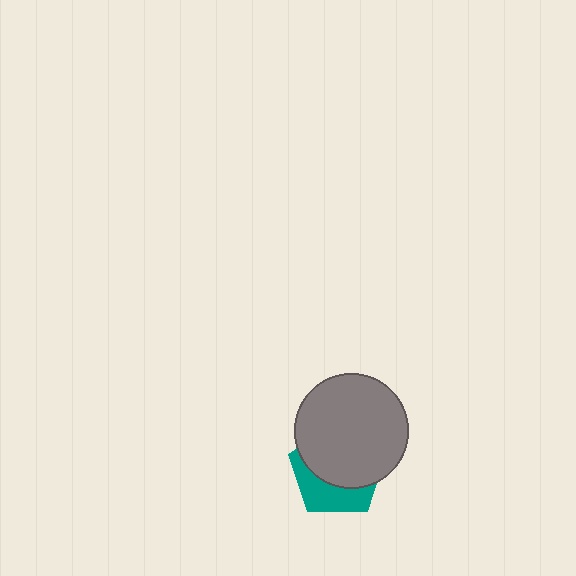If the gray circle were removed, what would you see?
You would see the complete teal pentagon.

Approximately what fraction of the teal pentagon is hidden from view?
Roughly 63% of the teal pentagon is hidden behind the gray circle.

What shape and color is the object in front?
The object in front is a gray circle.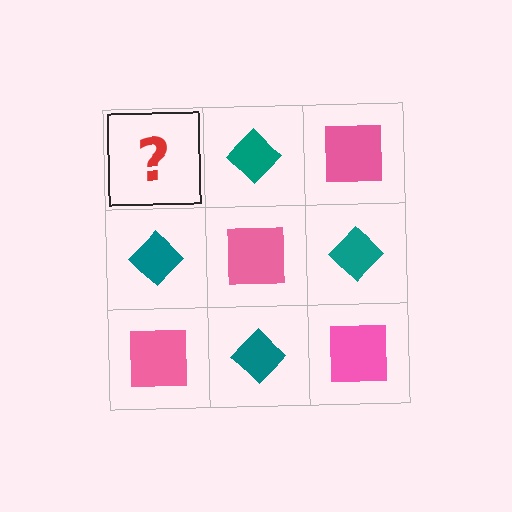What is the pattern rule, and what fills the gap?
The rule is that it alternates pink square and teal diamond in a checkerboard pattern. The gap should be filled with a pink square.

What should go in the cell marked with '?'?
The missing cell should contain a pink square.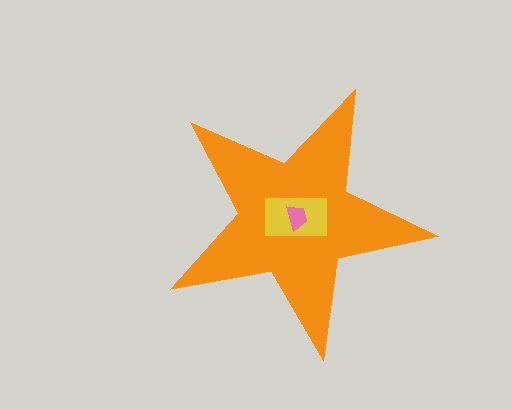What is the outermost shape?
The orange star.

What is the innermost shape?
The pink trapezoid.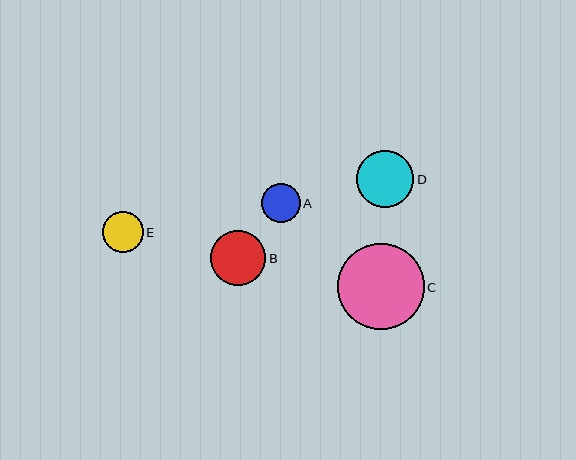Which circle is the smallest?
Circle A is the smallest with a size of approximately 38 pixels.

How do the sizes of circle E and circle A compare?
Circle E and circle A are approximately the same size.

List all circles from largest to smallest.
From largest to smallest: C, D, B, E, A.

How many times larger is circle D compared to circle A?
Circle D is approximately 1.5 times the size of circle A.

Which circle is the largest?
Circle C is the largest with a size of approximately 87 pixels.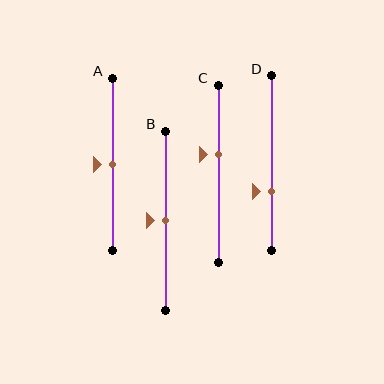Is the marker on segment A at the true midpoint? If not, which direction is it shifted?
Yes, the marker on segment A is at the true midpoint.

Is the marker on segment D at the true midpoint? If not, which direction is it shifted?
No, the marker on segment D is shifted downward by about 16% of the segment length.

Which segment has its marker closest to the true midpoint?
Segment A has its marker closest to the true midpoint.